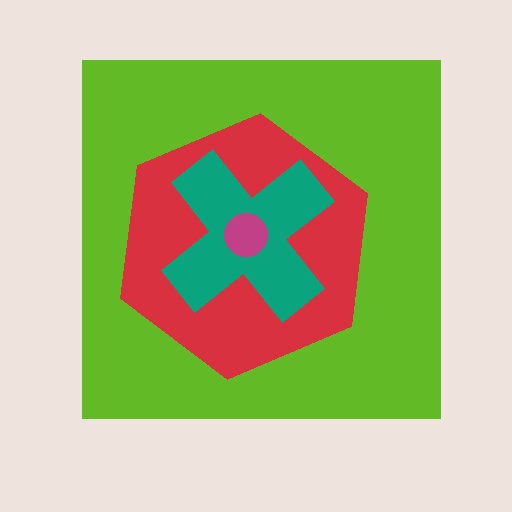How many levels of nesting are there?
4.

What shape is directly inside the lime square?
The red hexagon.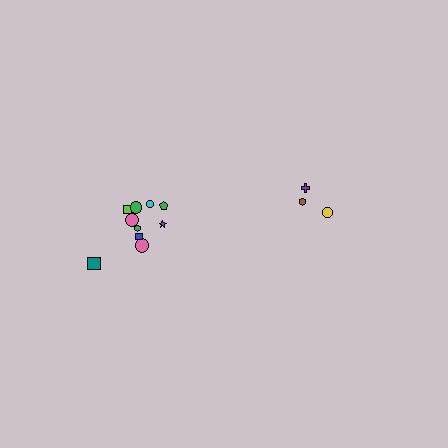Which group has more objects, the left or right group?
The left group.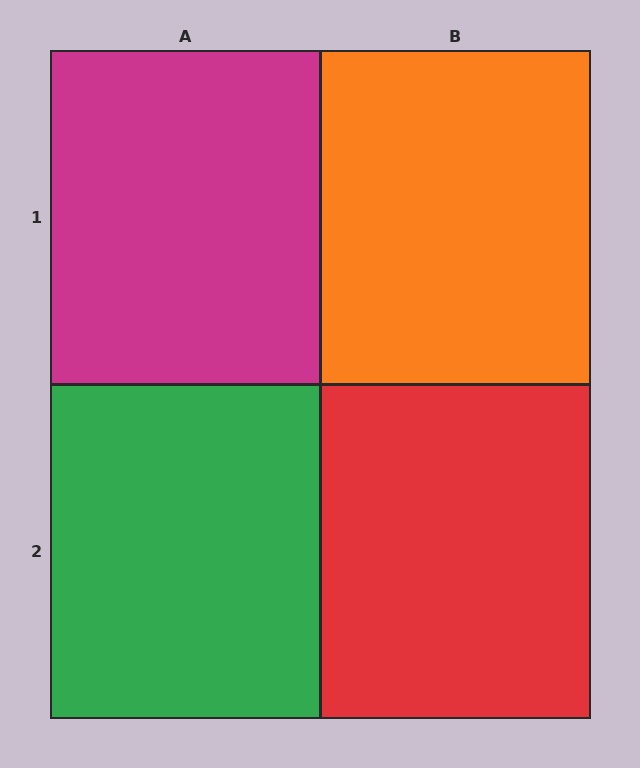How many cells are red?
1 cell is red.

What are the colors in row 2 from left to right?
Green, red.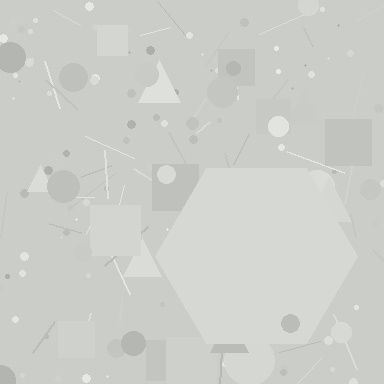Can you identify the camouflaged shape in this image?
The camouflaged shape is a hexagon.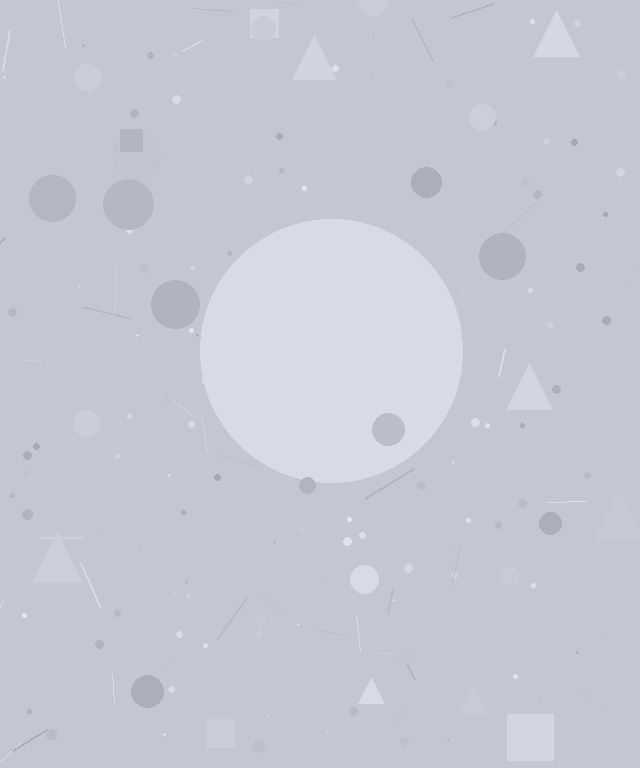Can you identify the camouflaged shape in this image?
The camouflaged shape is a circle.